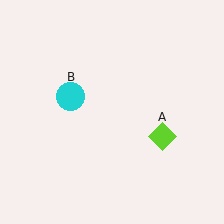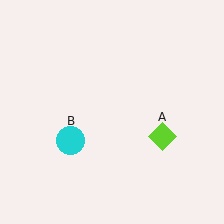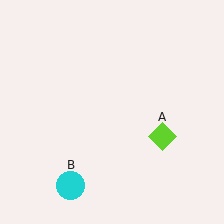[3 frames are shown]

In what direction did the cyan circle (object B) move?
The cyan circle (object B) moved down.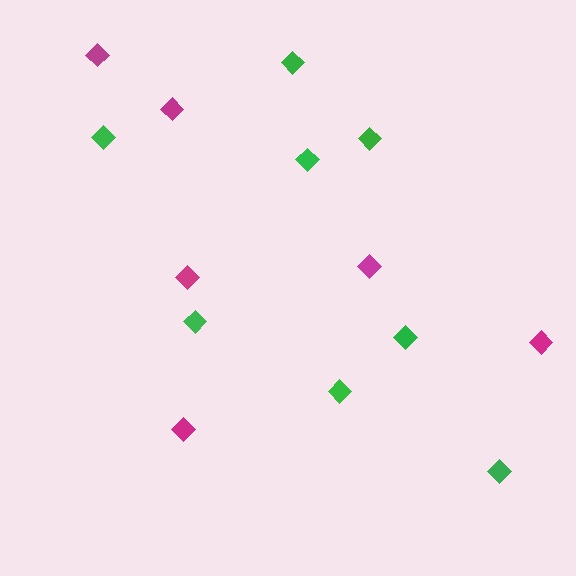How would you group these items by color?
There are 2 groups: one group of green diamonds (8) and one group of magenta diamonds (6).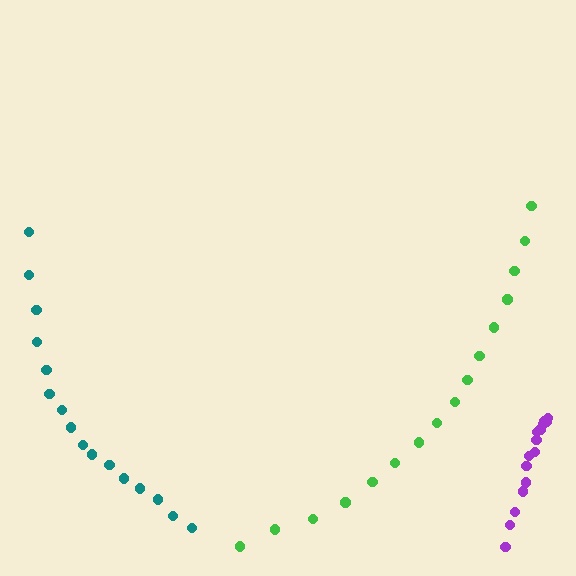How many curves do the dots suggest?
There are 3 distinct paths.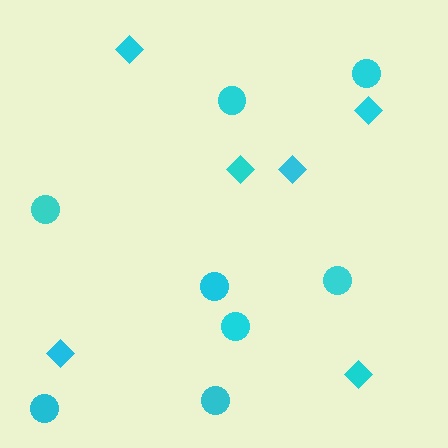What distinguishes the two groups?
There are 2 groups: one group of diamonds (6) and one group of circles (8).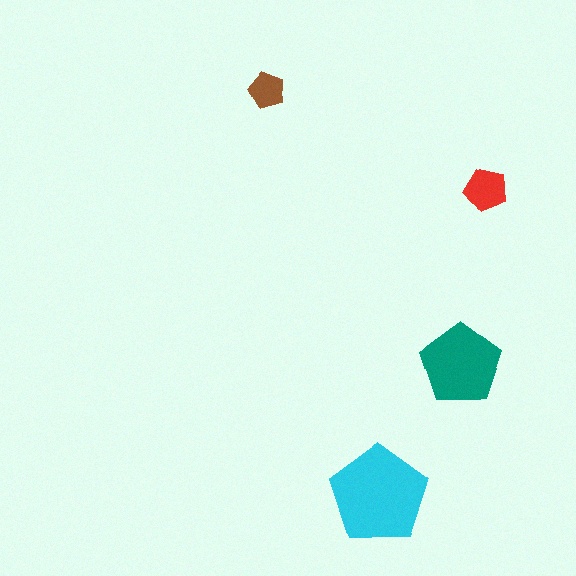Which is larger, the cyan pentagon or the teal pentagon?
The cyan one.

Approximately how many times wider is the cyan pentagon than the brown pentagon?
About 2.5 times wider.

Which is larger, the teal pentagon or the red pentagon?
The teal one.